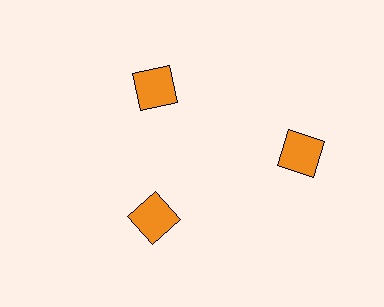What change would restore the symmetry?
The symmetry would be restored by moving it inward, back onto the ring so that all 3 squares sit at equal angles and equal distance from the center.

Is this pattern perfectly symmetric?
No. The 3 orange squares are arranged in a ring, but one element near the 3 o'clock position is pushed outward from the center, breaking the 3-fold rotational symmetry.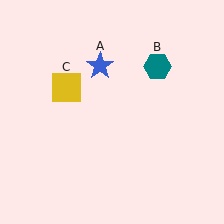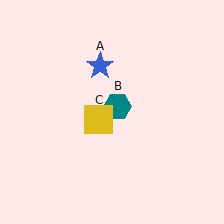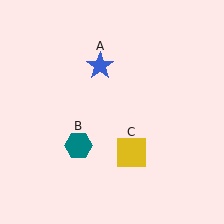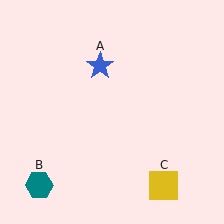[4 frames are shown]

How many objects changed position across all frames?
2 objects changed position: teal hexagon (object B), yellow square (object C).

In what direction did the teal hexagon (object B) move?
The teal hexagon (object B) moved down and to the left.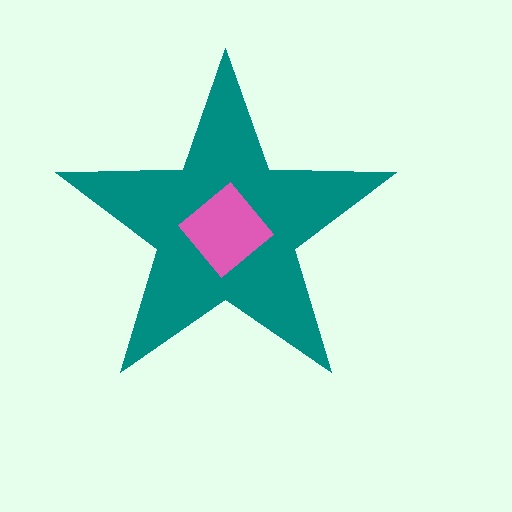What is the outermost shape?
The teal star.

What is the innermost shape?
The pink diamond.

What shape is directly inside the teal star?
The pink diamond.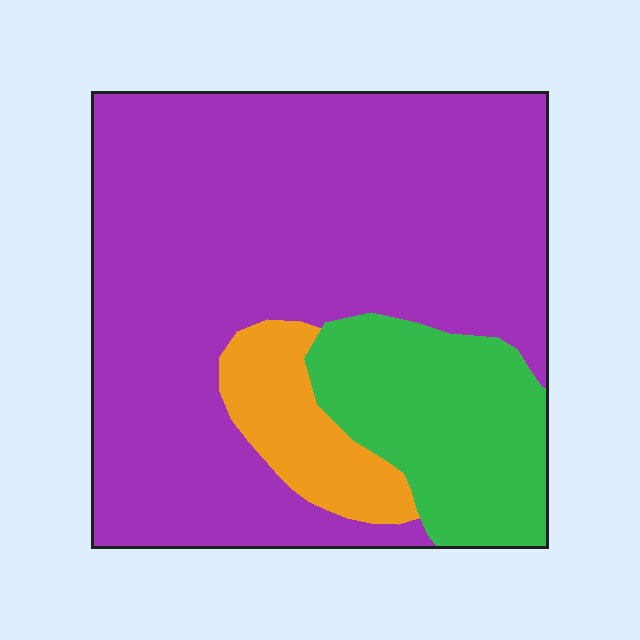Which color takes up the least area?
Orange, at roughly 10%.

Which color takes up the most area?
Purple, at roughly 70%.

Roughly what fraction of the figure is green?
Green covers 19% of the figure.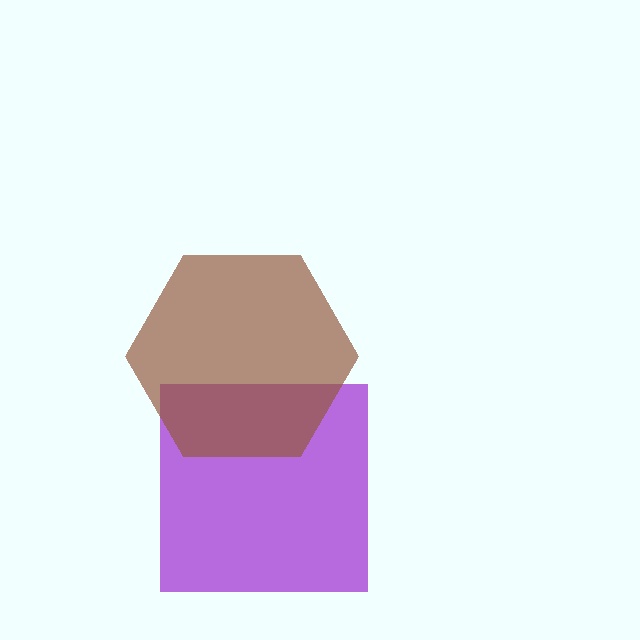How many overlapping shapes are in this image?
There are 2 overlapping shapes in the image.